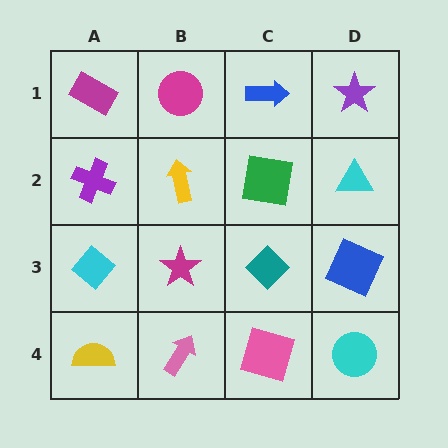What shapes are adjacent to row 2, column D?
A purple star (row 1, column D), a blue square (row 3, column D), a green square (row 2, column C).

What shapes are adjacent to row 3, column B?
A yellow arrow (row 2, column B), a pink arrow (row 4, column B), a cyan diamond (row 3, column A), a teal diamond (row 3, column C).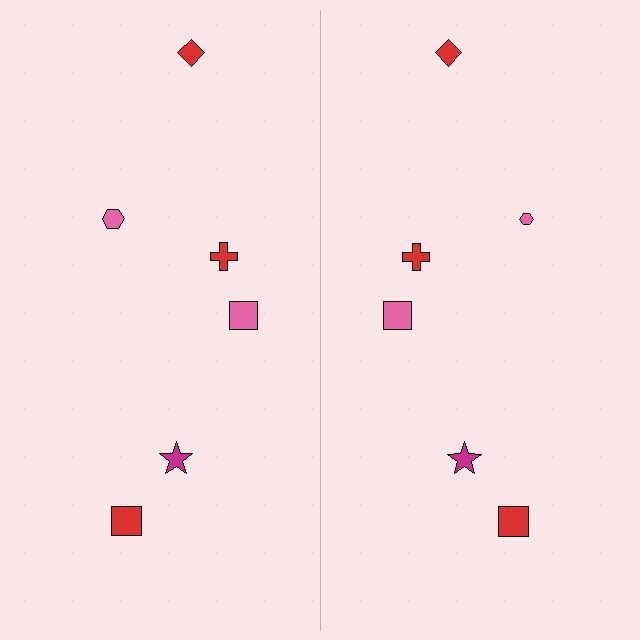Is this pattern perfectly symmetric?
No, the pattern is not perfectly symmetric. The pink hexagon on the right side has a different size than its mirror counterpart.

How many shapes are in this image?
There are 12 shapes in this image.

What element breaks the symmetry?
The pink hexagon on the right side has a different size than its mirror counterpart.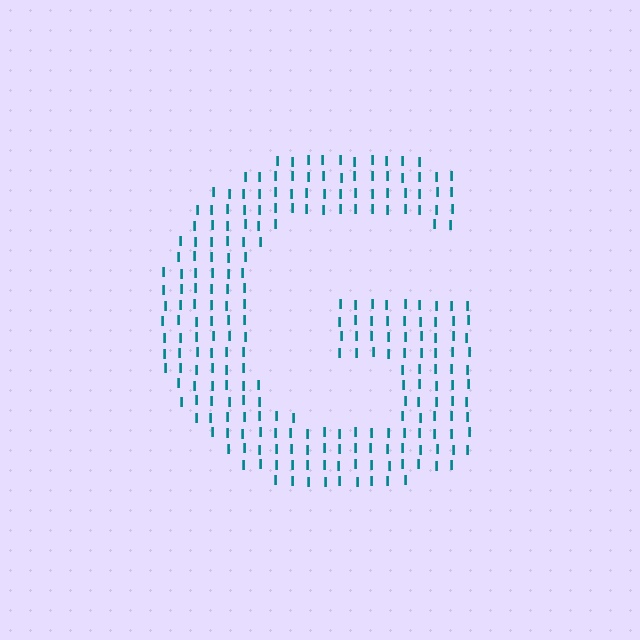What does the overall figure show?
The overall figure shows the letter G.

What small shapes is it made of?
It is made of small letter I's.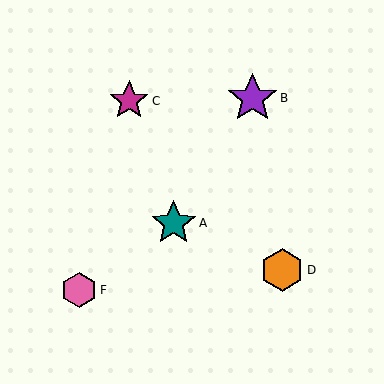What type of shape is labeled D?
Shape D is an orange hexagon.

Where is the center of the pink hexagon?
The center of the pink hexagon is at (79, 290).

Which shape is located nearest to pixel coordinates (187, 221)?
The teal star (labeled A) at (174, 223) is nearest to that location.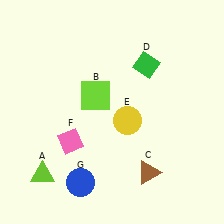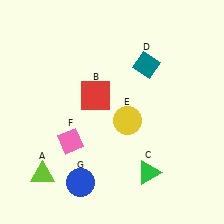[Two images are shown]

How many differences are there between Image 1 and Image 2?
There are 3 differences between the two images.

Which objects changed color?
B changed from lime to red. C changed from brown to green. D changed from green to teal.